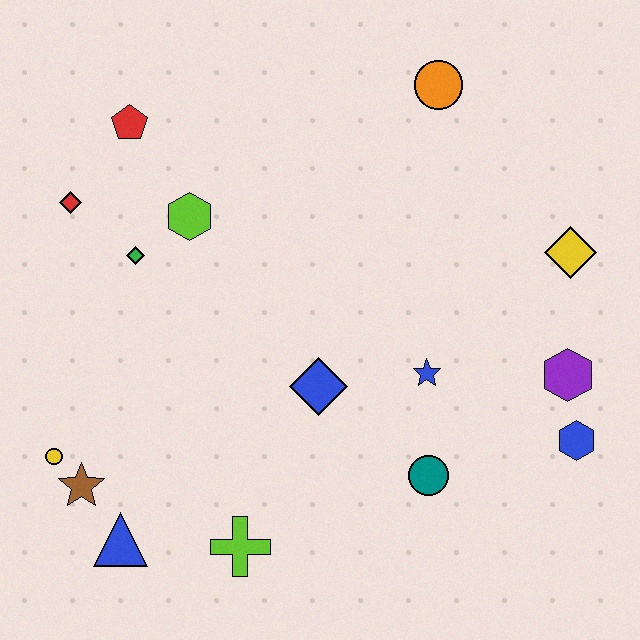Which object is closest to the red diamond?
The green diamond is closest to the red diamond.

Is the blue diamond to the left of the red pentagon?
No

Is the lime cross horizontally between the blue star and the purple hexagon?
No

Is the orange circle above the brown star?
Yes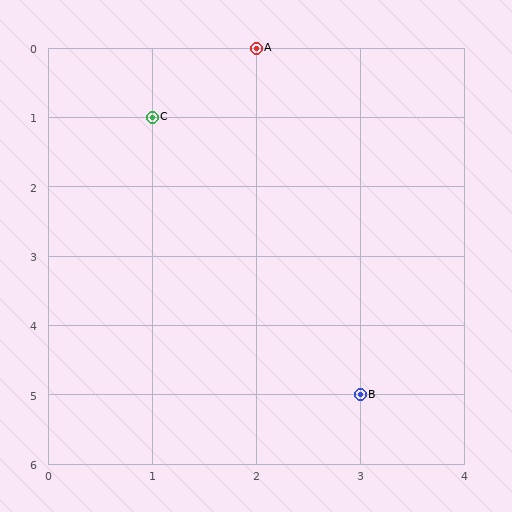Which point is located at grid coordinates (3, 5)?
Point B is at (3, 5).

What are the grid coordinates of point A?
Point A is at grid coordinates (2, 0).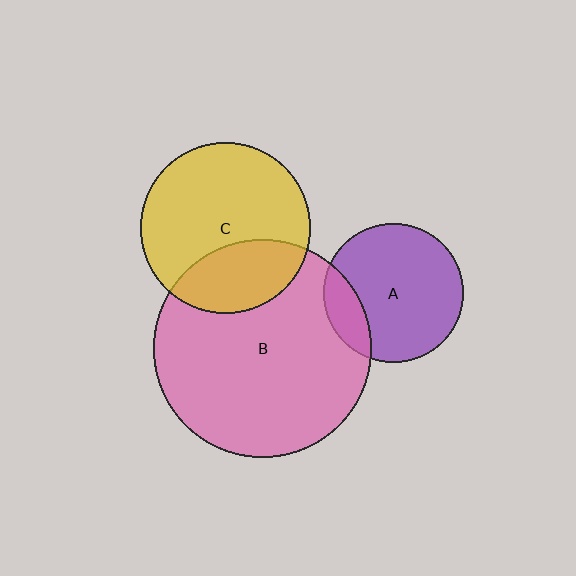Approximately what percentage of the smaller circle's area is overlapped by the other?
Approximately 15%.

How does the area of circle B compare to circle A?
Approximately 2.5 times.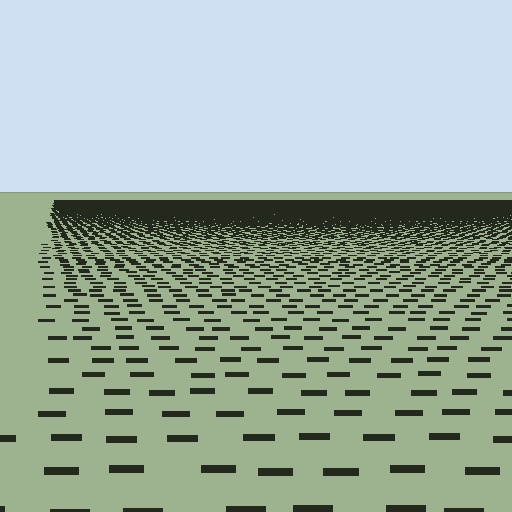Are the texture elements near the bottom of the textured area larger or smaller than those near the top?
Larger. Near the bottom, elements are closer to the viewer and appear at a bigger on-screen size.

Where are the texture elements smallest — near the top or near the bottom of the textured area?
Near the top.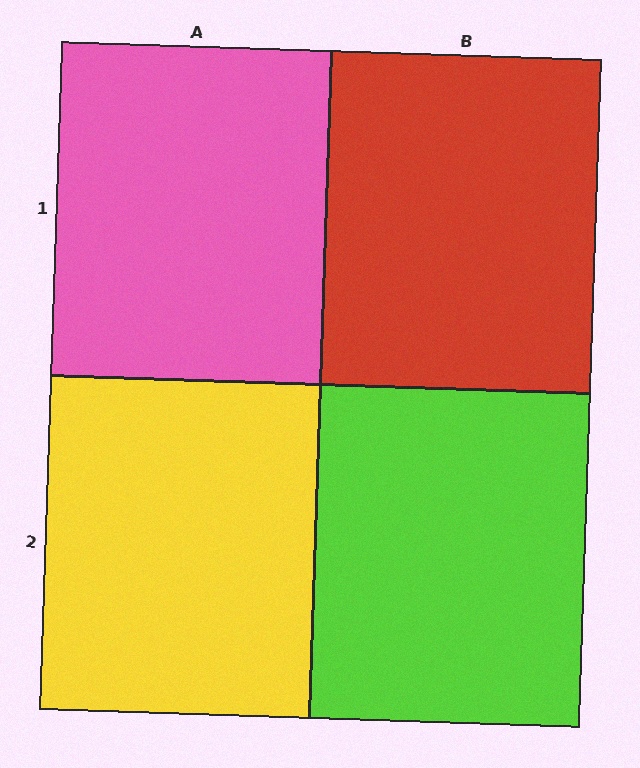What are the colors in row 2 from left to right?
Yellow, lime.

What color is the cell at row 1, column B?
Red.